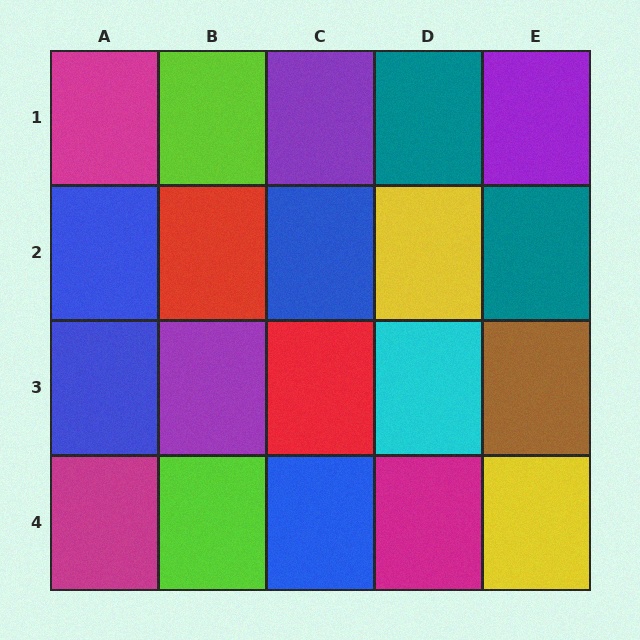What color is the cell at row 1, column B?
Lime.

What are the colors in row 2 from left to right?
Blue, red, blue, yellow, teal.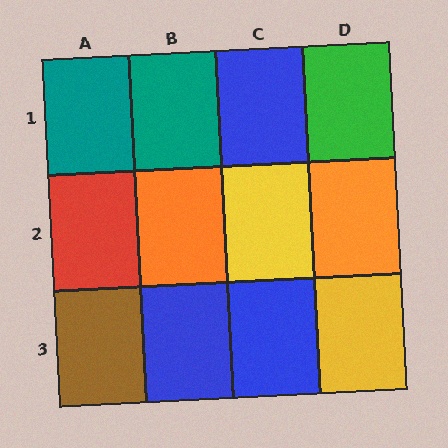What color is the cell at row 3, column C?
Blue.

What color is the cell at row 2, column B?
Orange.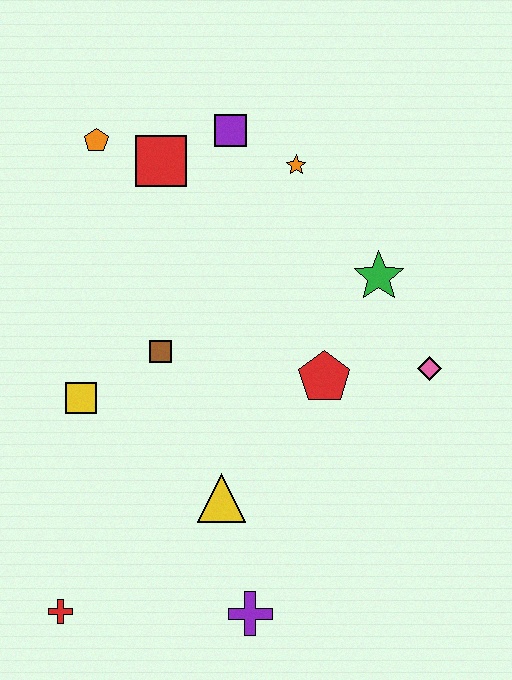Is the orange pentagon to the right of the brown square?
No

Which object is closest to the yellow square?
The brown square is closest to the yellow square.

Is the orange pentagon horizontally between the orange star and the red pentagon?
No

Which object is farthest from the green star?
The red cross is farthest from the green star.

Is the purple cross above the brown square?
No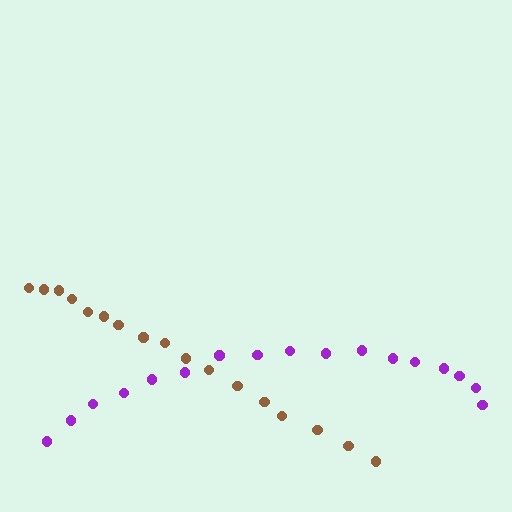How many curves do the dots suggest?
There are 2 distinct paths.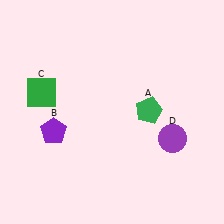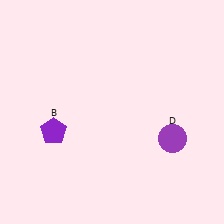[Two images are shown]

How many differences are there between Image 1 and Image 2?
There are 2 differences between the two images.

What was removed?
The green pentagon (A), the green square (C) were removed in Image 2.